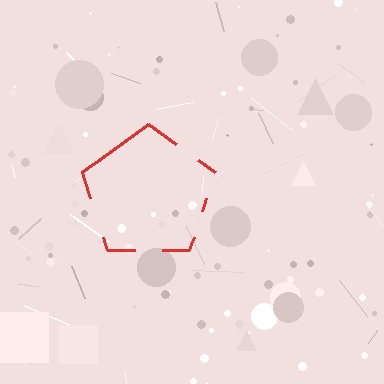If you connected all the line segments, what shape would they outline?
They would outline a pentagon.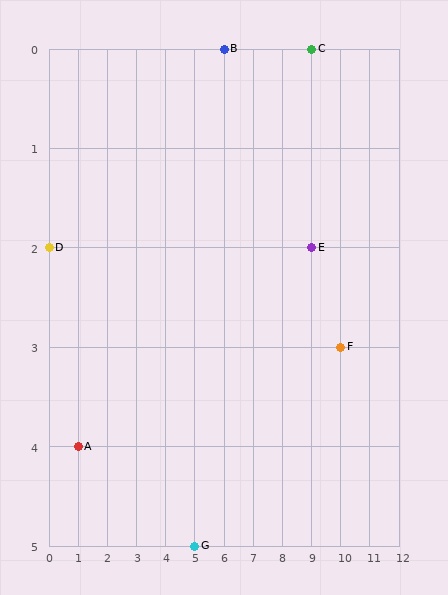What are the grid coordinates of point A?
Point A is at grid coordinates (1, 4).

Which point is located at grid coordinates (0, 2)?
Point D is at (0, 2).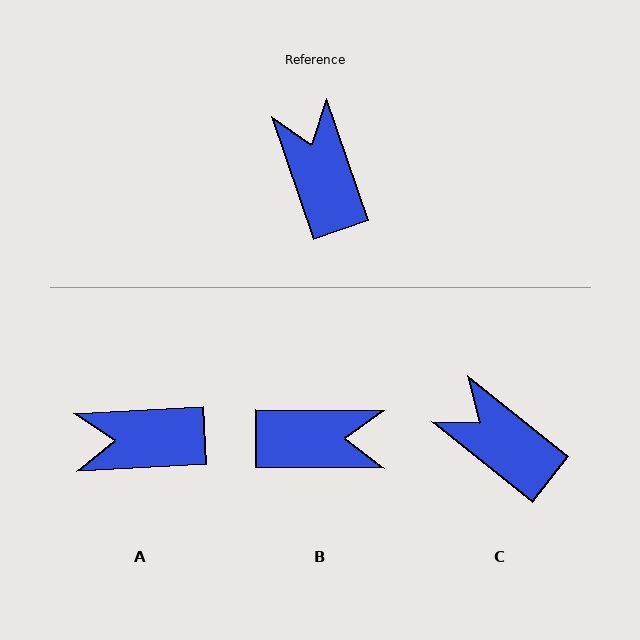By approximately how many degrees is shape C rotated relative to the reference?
Approximately 32 degrees counter-clockwise.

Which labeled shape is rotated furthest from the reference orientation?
B, about 109 degrees away.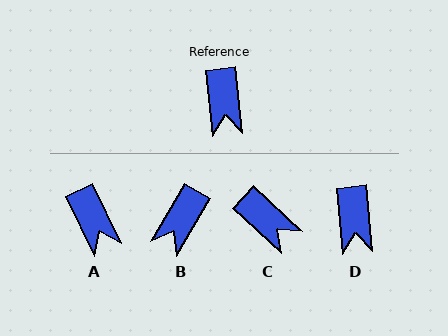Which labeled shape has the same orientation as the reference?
D.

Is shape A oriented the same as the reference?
No, it is off by about 21 degrees.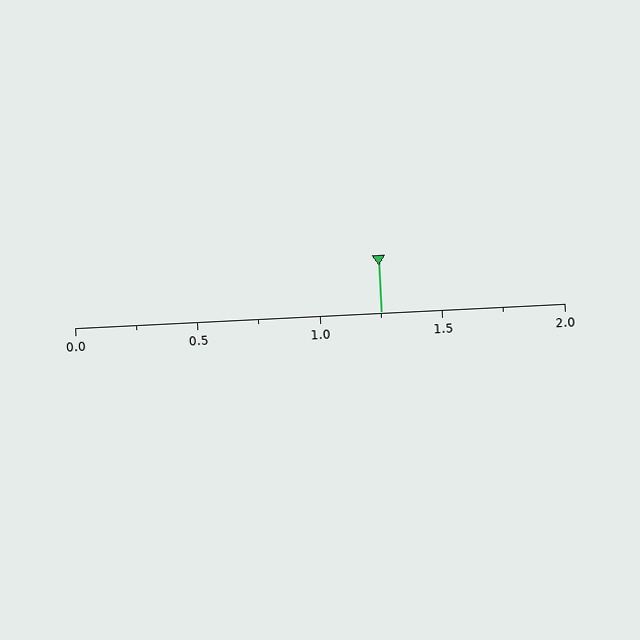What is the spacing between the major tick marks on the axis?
The major ticks are spaced 0.5 apart.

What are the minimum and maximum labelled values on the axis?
The axis runs from 0.0 to 2.0.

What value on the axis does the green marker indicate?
The marker indicates approximately 1.25.